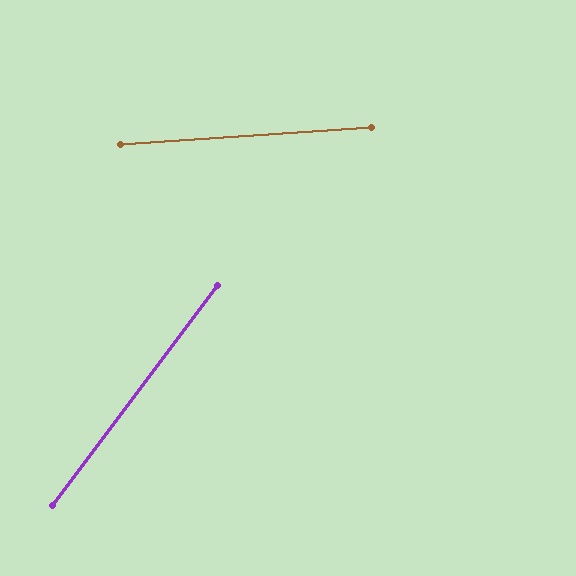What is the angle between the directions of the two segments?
Approximately 49 degrees.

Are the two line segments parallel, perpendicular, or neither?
Neither parallel nor perpendicular — they differ by about 49°.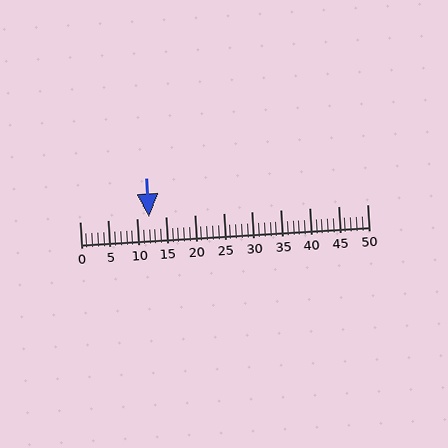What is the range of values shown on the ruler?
The ruler shows values from 0 to 50.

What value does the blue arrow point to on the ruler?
The blue arrow points to approximately 12.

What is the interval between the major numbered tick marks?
The major tick marks are spaced 5 units apart.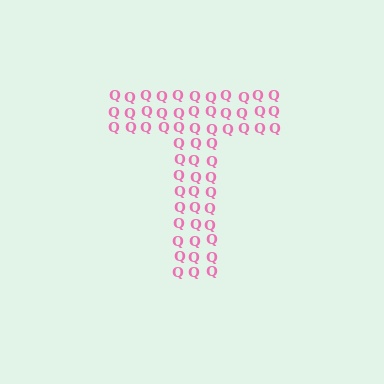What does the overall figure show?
The overall figure shows the letter T.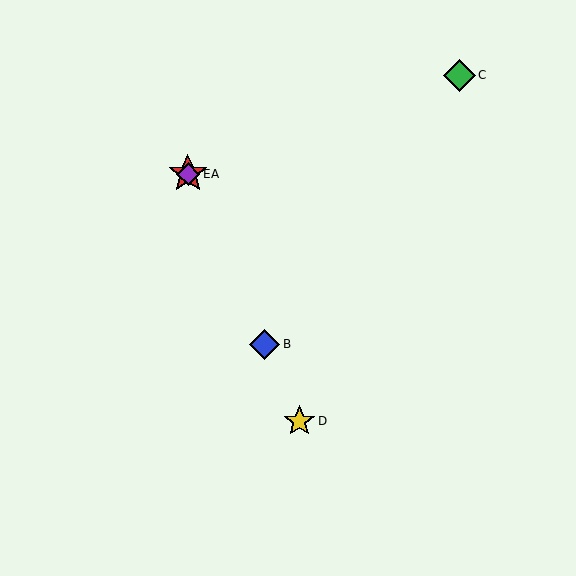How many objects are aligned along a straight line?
4 objects (A, B, D, E) are aligned along a straight line.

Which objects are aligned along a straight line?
Objects A, B, D, E are aligned along a straight line.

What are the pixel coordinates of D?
Object D is at (299, 421).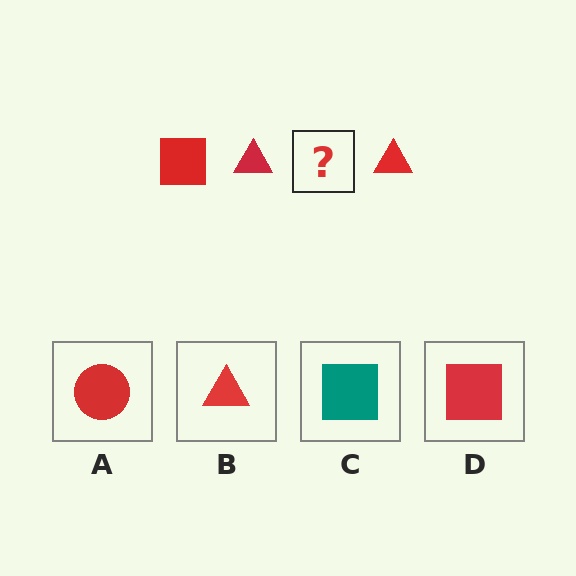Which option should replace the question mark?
Option D.